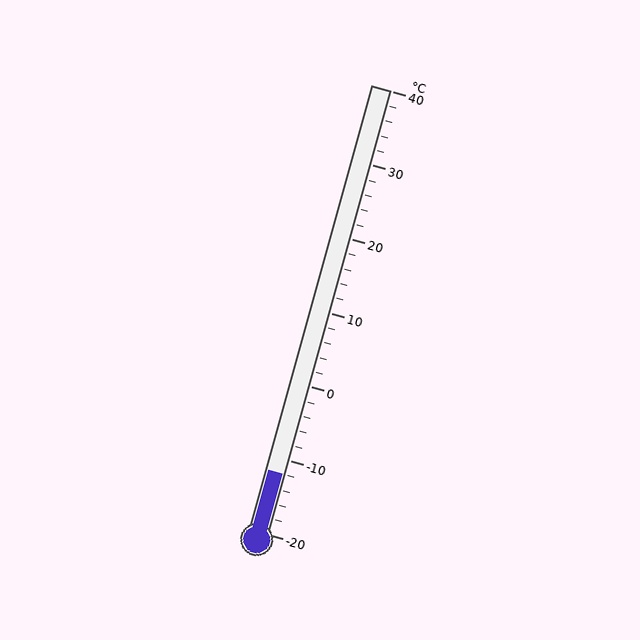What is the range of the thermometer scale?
The thermometer scale ranges from -20°C to 40°C.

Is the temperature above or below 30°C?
The temperature is below 30°C.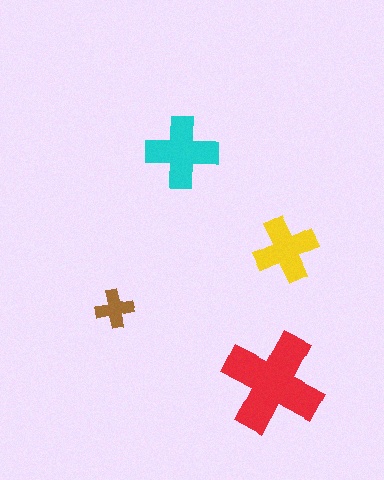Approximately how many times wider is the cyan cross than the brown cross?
About 2 times wider.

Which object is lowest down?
The red cross is bottommost.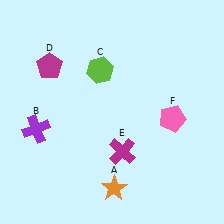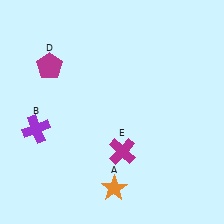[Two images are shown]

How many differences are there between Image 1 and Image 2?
There are 2 differences between the two images.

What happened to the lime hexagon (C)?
The lime hexagon (C) was removed in Image 2. It was in the top-left area of Image 1.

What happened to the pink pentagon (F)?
The pink pentagon (F) was removed in Image 2. It was in the bottom-right area of Image 1.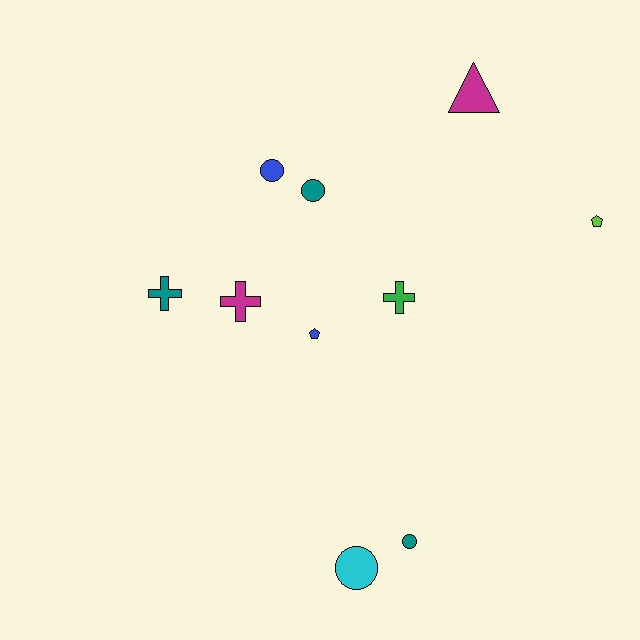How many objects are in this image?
There are 10 objects.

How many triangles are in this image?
There is 1 triangle.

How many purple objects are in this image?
There are no purple objects.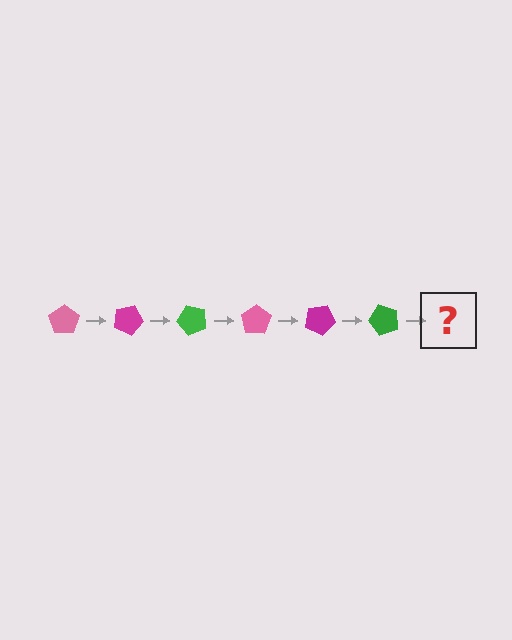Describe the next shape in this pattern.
It should be a pink pentagon, rotated 150 degrees from the start.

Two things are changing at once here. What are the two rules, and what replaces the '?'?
The two rules are that it rotates 25 degrees each step and the color cycles through pink, magenta, and green. The '?' should be a pink pentagon, rotated 150 degrees from the start.